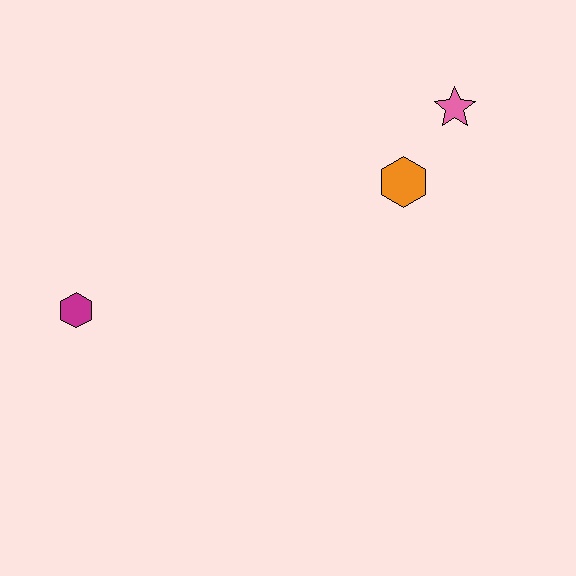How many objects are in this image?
There are 3 objects.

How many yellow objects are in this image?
There are no yellow objects.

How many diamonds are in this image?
There are no diamonds.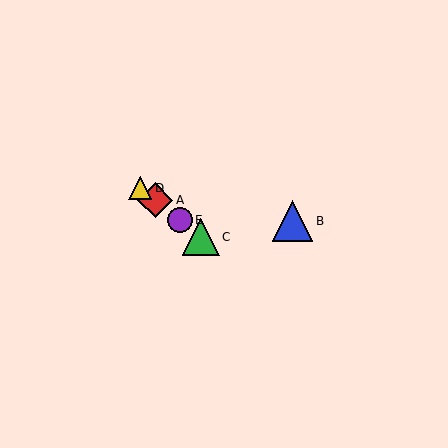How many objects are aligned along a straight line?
4 objects (A, C, D, E) are aligned along a straight line.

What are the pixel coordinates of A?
Object A is at (155, 200).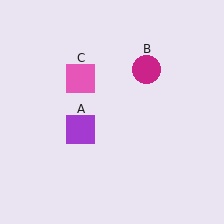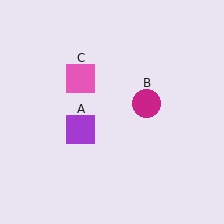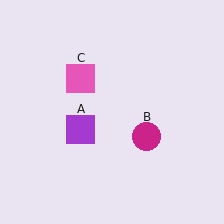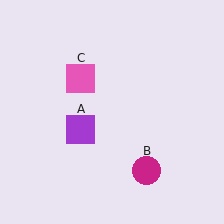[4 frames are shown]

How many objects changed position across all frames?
1 object changed position: magenta circle (object B).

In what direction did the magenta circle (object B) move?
The magenta circle (object B) moved down.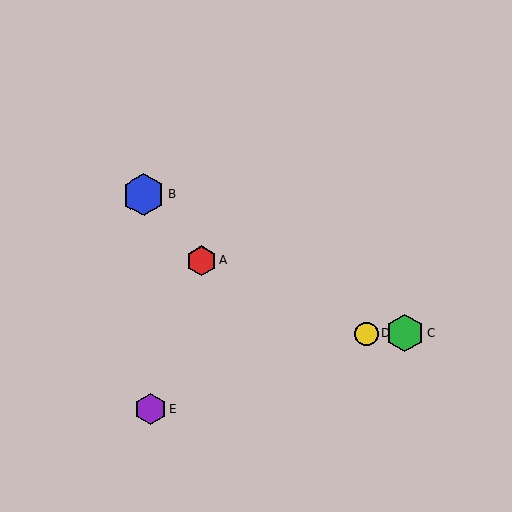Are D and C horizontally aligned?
Yes, both are at y≈334.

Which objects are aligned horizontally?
Objects C, D are aligned horizontally.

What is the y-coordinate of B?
Object B is at y≈195.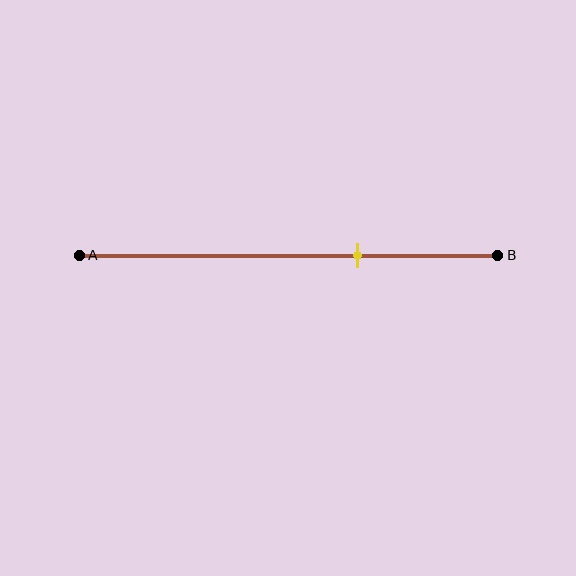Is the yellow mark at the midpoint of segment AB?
No, the mark is at about 65% from A, not at the 50% midpoint.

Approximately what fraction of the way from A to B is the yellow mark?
The yellow mark is approximately 65% of the way from A to B.